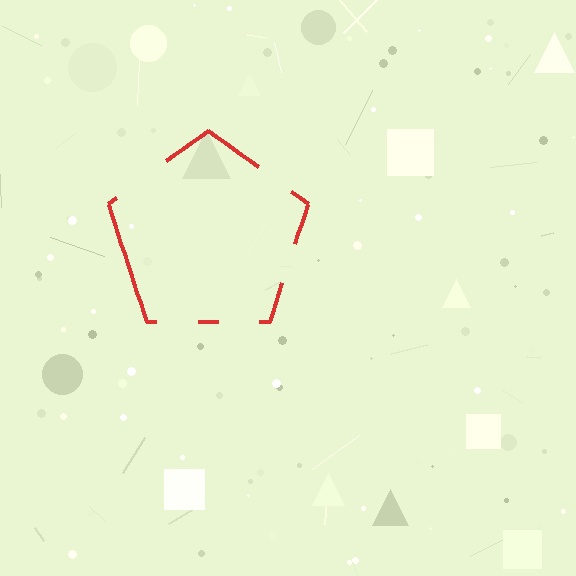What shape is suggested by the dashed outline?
The dashed outline suggests a pentagon.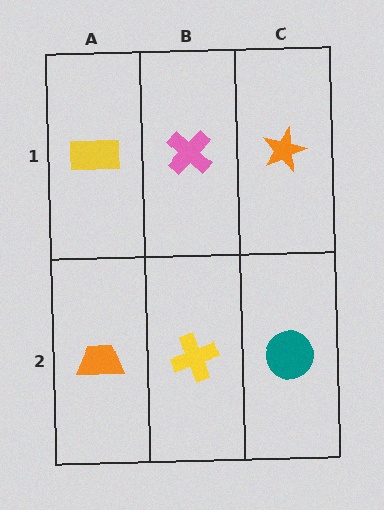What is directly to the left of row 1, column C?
A pink cross.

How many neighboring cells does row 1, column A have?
2.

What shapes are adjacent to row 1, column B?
A yellow cross (row 2, column B), a yellow rectangle (row 1, column A), an orange star (row 1, column C).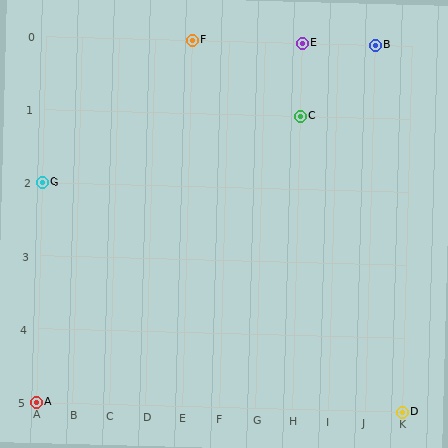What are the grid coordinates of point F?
Point F is at grid coordinates (E, 0).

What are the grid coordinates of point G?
Point G is at grid coordinates (A, 2).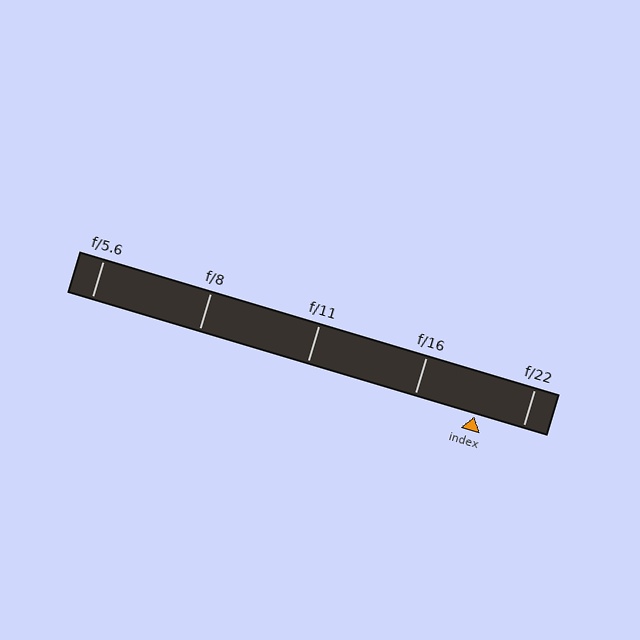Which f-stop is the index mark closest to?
The index mark is closest to f/22.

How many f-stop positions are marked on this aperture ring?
There are 5 f-stop positions marked.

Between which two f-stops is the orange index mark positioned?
The index mark is between f/16 and f/22.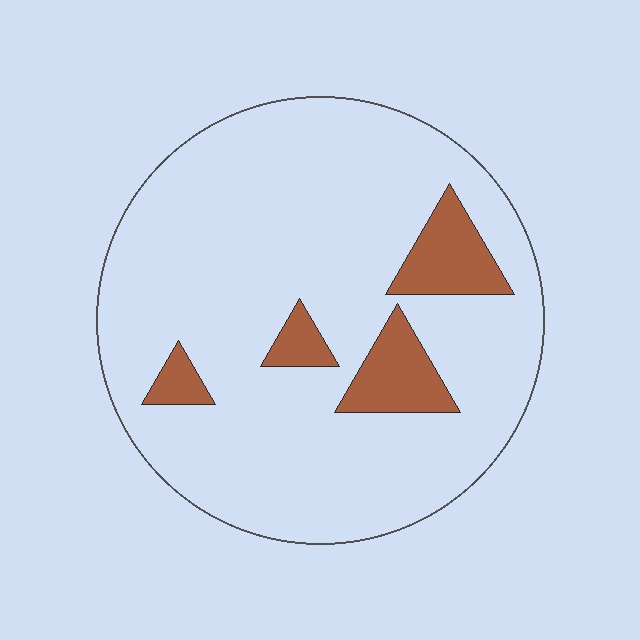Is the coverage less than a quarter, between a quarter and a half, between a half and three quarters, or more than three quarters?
Less than a quarter.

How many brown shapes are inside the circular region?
4.